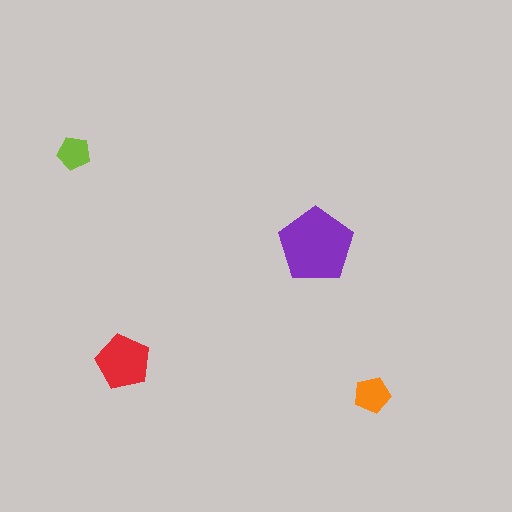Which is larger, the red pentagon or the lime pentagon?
The red one.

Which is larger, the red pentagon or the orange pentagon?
The red one.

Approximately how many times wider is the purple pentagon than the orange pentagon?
About 2 times wider.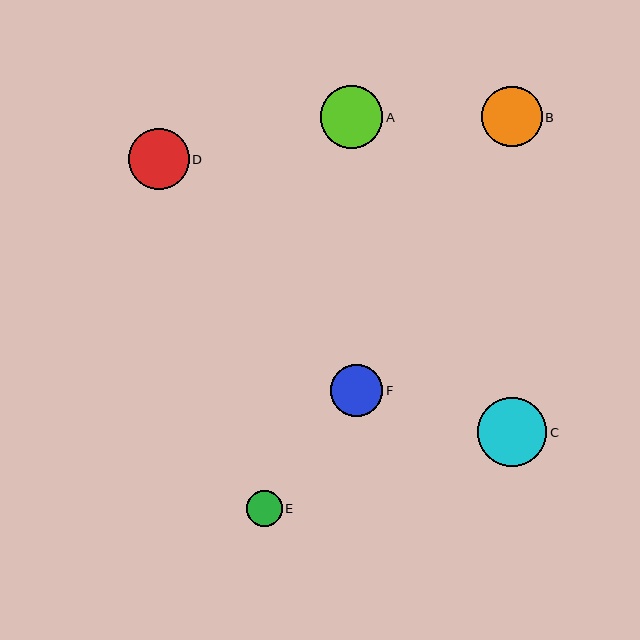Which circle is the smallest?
Circle E is the smallest with a size of approximately 36 pixels.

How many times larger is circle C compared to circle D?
Circle C is approximately 1.1 times the size of circle D.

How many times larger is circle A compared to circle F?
Circle A is approximately 1.2 times the size of circle F.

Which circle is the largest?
Circle C is the largest with a size of approximately 69 pixels.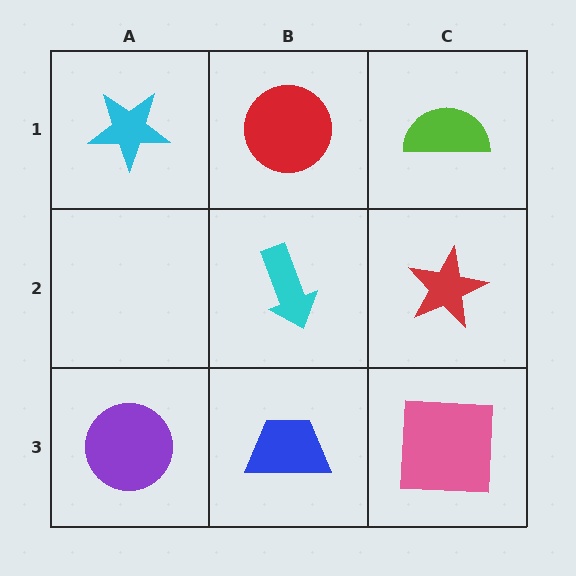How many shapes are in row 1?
3 shapes.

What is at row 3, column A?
A purple circle.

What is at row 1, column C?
A lime semicircle.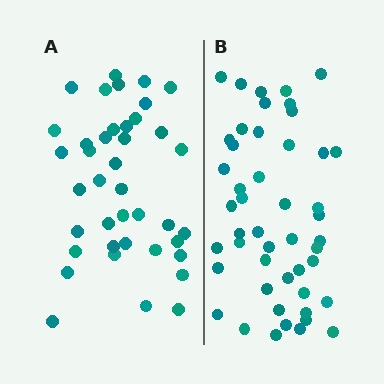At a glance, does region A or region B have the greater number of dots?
Region B (the right region) has more dots.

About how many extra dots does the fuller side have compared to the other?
Region B has roughly 8 or so more dots than region A.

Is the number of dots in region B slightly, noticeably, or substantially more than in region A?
Region B has only slightly more — the two regions are fairly close. The ratio is roughly 1.2 to 1.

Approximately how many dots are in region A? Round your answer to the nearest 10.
About 40 dots.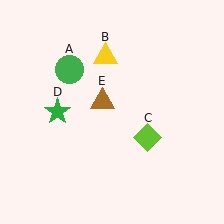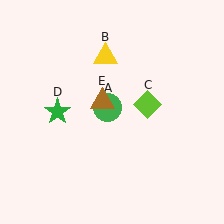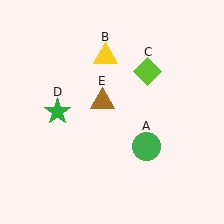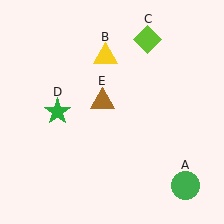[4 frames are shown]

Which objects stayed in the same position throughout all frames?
Yellow triangle (object B) and green star (object D) and brown triangle (object E) remained stationary.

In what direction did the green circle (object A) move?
The green circle (object A) moved down and to the right.